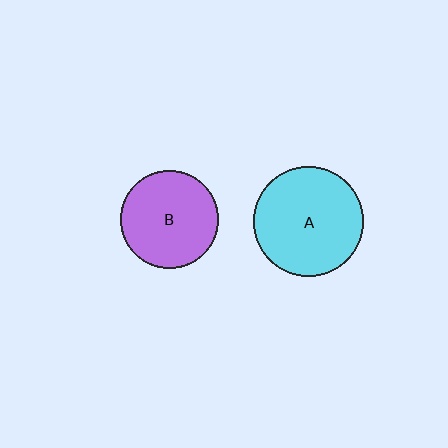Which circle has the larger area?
Circle A (cyan).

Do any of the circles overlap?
No, none of the circles overlap.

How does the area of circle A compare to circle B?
Approximately 1.3 times.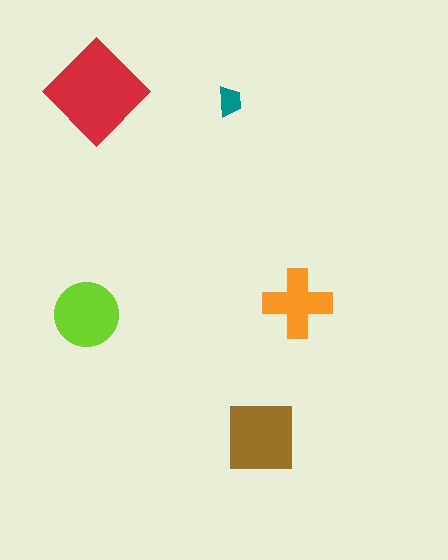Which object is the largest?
The red diamond.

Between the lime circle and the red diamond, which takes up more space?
The red diamond.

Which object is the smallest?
The teal trapezoid.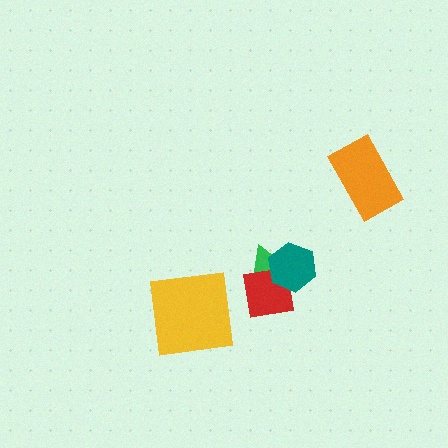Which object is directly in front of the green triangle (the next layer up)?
The red square is directly in front of the green triangle.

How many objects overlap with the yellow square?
0 objects overlap with the yellow square.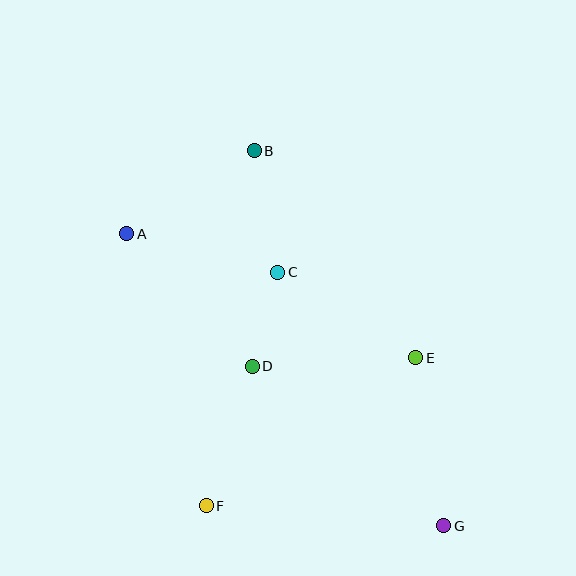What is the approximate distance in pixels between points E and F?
The distance between E and F is approximately 257 pixels.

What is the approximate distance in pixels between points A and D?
The distance between A and D is approximately 182 pixels.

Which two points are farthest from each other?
Points A and G are farthest from each other.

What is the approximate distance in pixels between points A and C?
The distance between A and C is approximately 156 pixels.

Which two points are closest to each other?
Points C and D are closest to each other.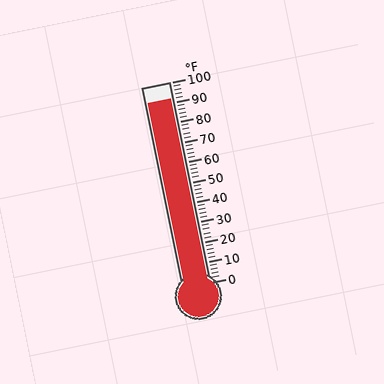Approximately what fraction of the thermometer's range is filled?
The thermometer is filled to approximately 90% of its range.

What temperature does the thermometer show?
The thermometer shows approximately 92°F.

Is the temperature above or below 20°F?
The temperature is above 20°F.